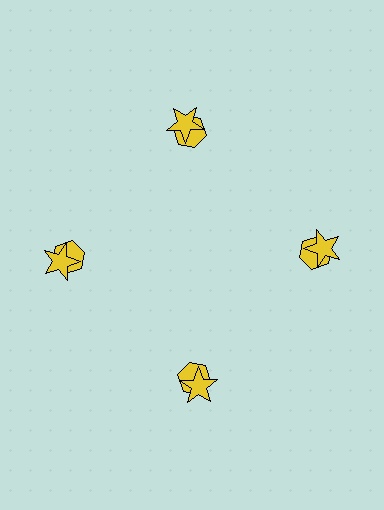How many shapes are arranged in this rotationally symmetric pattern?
There are 8 shapes, arranged in 4 groups of 2.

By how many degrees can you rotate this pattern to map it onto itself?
The pattern maps onto itself every 90 degrees of rotation.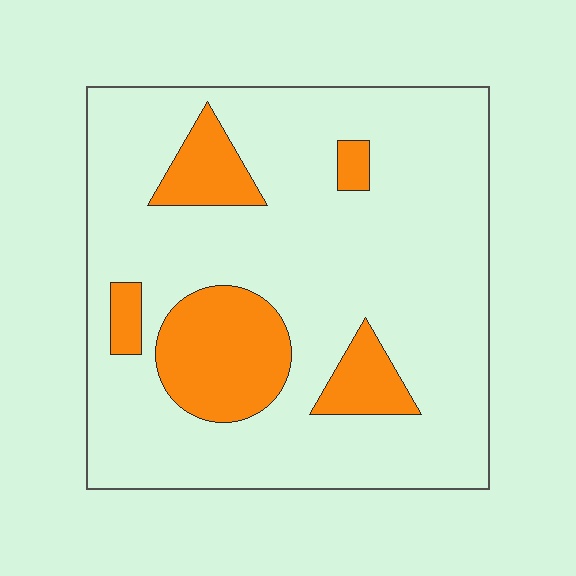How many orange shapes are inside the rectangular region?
5.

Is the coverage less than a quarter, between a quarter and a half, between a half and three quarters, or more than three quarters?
Less than a quarter.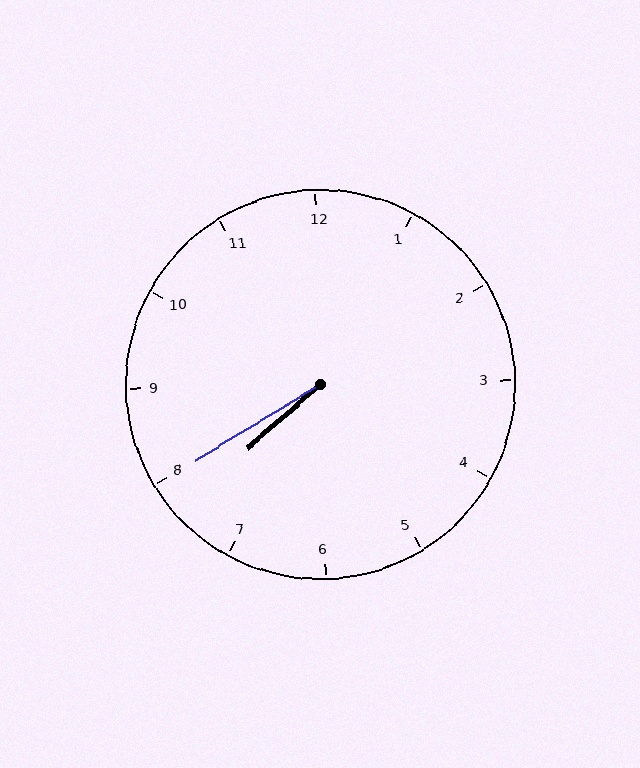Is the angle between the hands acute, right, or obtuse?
It is acute.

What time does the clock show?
7:40.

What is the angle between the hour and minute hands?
Approximately 10 degrees.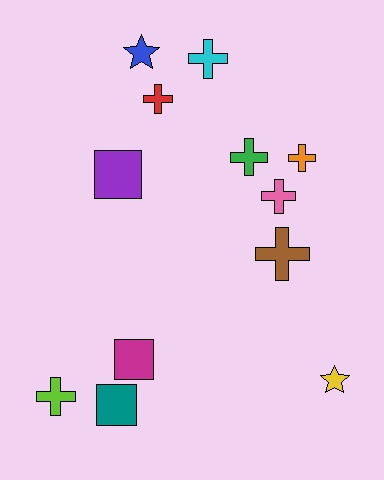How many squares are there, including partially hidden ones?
There are 3 squares.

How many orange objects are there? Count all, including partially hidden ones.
There is 1 orange object.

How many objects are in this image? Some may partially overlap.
There are 12 objects.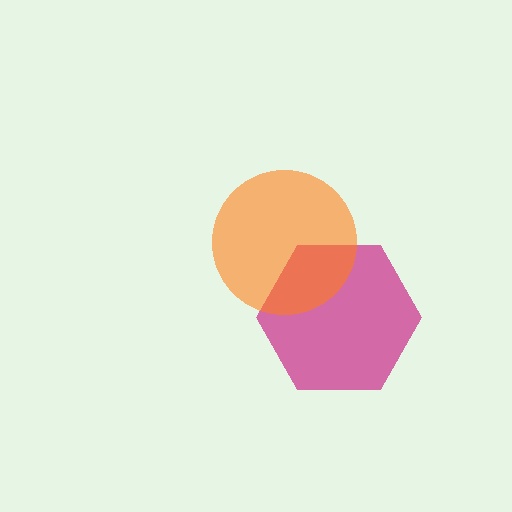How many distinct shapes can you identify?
There are 2 distinct shapes: a magenta hexagon, an orange circle.